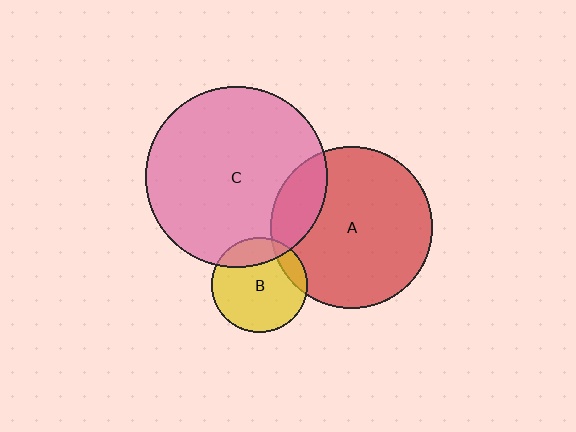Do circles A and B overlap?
Yes.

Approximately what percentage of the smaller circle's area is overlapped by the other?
Approximately 15%.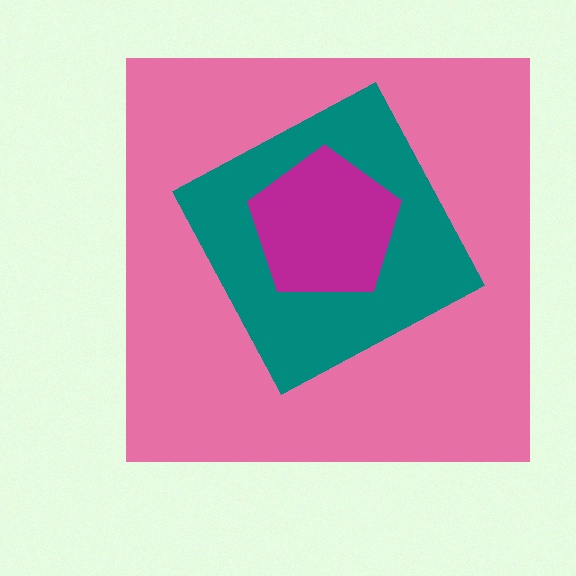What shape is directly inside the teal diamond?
The magenta pentagon.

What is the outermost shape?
The pink square.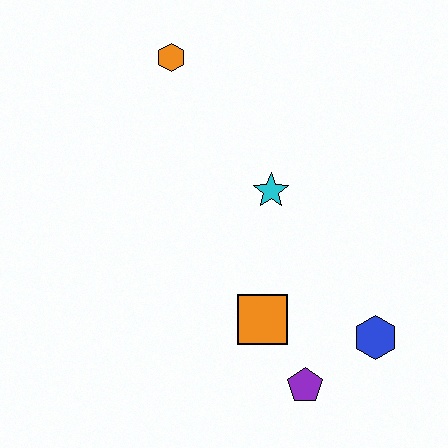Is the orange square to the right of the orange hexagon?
Yes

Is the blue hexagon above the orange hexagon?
No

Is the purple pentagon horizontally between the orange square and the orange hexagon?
No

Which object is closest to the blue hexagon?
The purple pentagon is closest to the blue hexagon.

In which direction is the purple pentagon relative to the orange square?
The purple pentagon is below the orange square.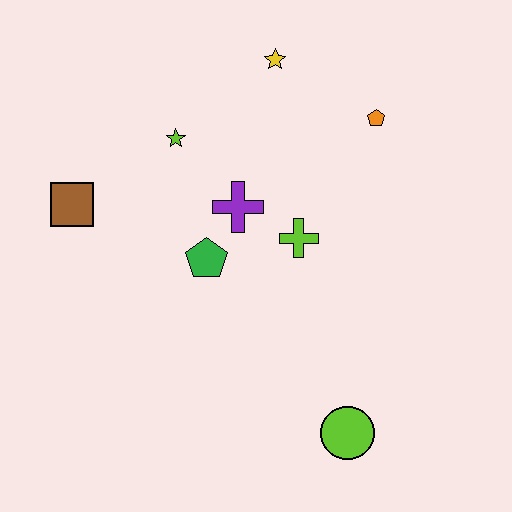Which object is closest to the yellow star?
The orange pentagon is closest to the yellow star.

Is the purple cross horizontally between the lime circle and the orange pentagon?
No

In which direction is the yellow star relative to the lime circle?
The yellow star is above the lime circle.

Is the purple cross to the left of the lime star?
No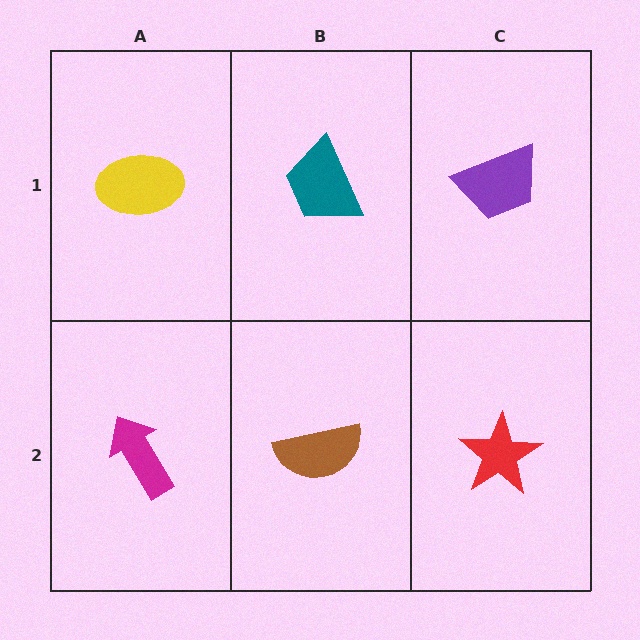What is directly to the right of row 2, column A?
A brown semicircle.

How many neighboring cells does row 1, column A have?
2.